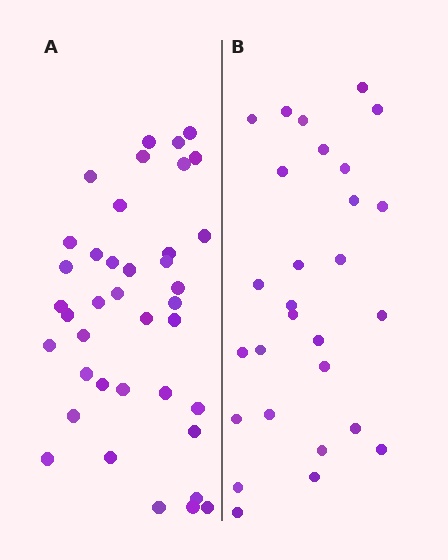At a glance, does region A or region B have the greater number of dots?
Region A (the left region) has more dots.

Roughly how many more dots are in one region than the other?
Region A has roughly 12 or so more dots than region B.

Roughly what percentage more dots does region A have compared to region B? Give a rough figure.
About 40% more.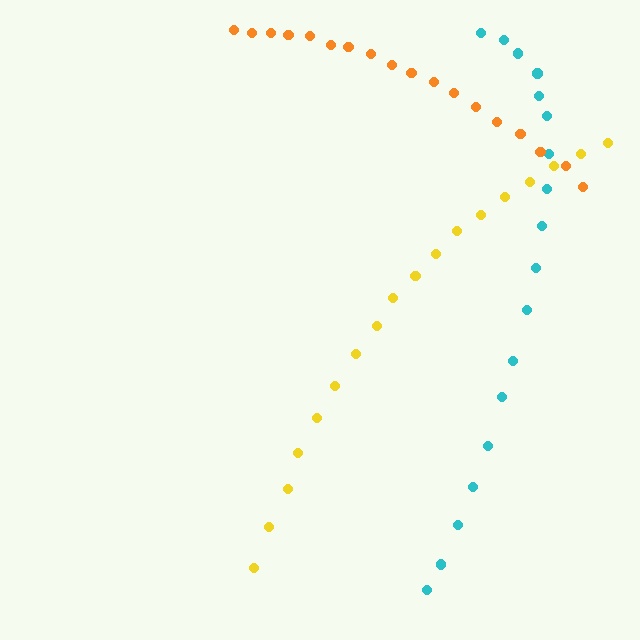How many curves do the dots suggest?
There are 3 distinct paths.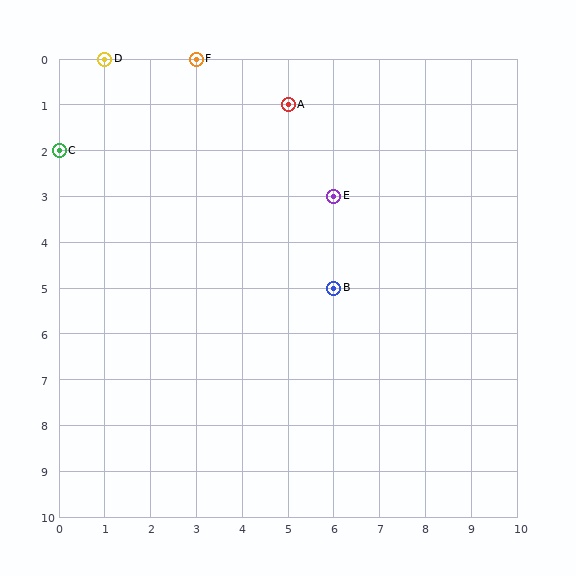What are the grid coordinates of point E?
Point E is at grid coordinates (6, 3).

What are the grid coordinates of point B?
Point B is at grid coordinates (6, 5).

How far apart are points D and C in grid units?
Points D and C are 1 column and 2 rows apart (about 2.2 grid units diagonally).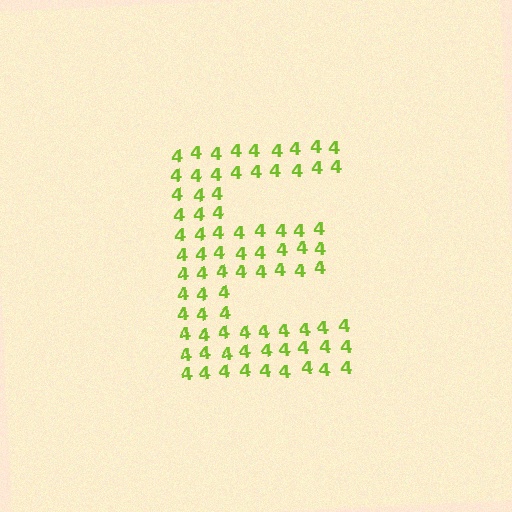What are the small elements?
The small elements are digit 4's.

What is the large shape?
The large shape is the letter E.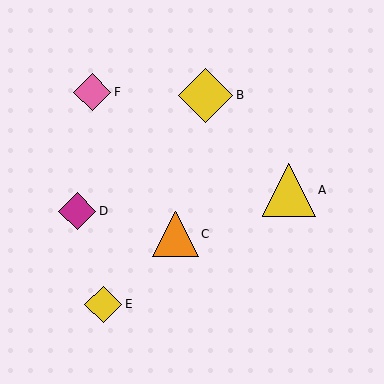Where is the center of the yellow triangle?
The center of the yellow triangle is at (289, 190).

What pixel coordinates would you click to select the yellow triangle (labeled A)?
Click at (289, 190) to select the yellow triangle A.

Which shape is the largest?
The yellow diamond (labeled B) is the largest.